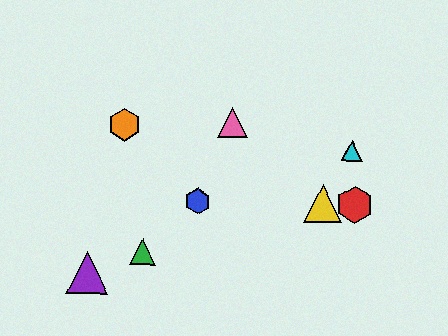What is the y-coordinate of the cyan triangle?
The cyan triangle is at y≈151.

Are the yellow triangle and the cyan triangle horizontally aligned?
No, the yellow triangle is at y≈204 and the cyan triangle is at y≈151.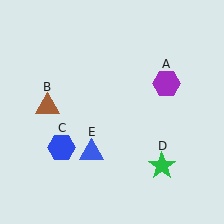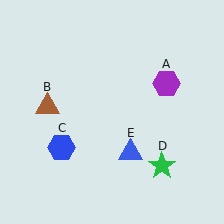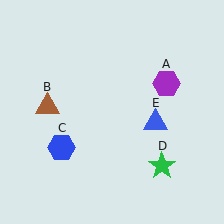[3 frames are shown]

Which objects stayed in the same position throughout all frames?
Purple hexagon (object A) and brown triangle (object B) and blue hexagon (object C) and green star (object D) remained stationary.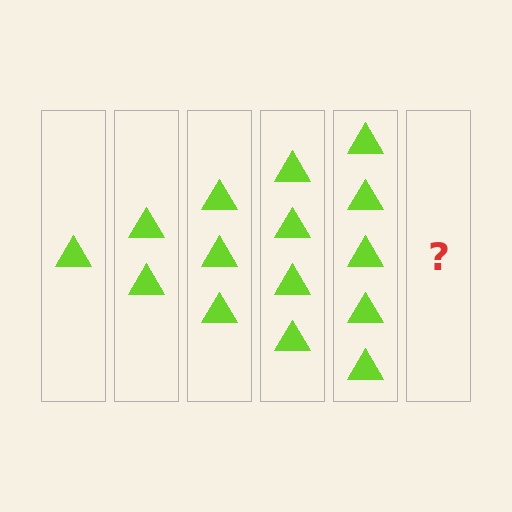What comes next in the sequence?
The next element should be 6 triangles.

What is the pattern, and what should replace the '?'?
The pattern is that each step adds one more triangle. The '?' should be 6 triangles.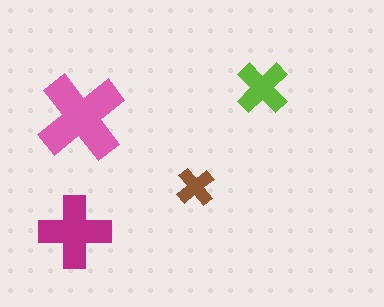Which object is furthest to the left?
The magenta cross is leftmost.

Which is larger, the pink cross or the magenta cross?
The pink one.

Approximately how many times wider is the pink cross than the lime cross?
About 1.5 times wider.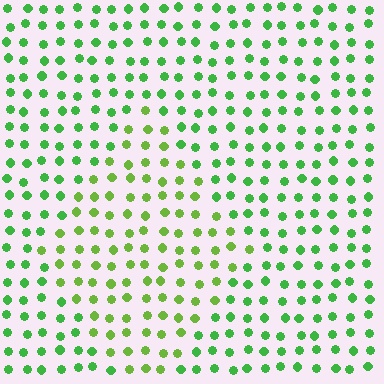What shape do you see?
I see a diamond.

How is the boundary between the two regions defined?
The boundary is defined purely by a slight shift in hue (about 26 degrees). Spacing, size, and orientation are identical on both sides.